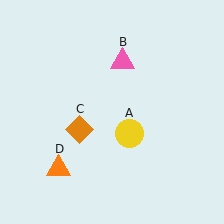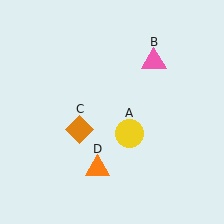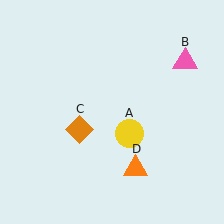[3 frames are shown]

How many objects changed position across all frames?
2 objects changed position: pink triangle (object B), orange triangle (object D).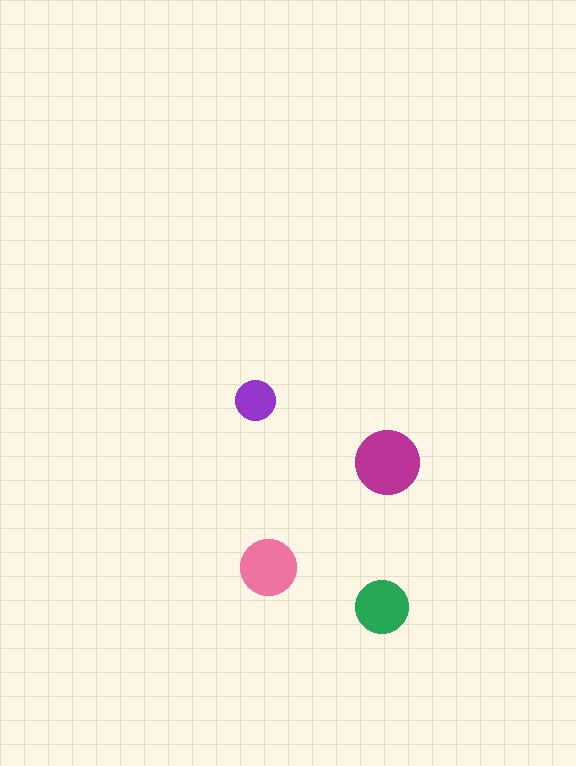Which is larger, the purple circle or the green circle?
The green one.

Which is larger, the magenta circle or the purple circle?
The magenta one.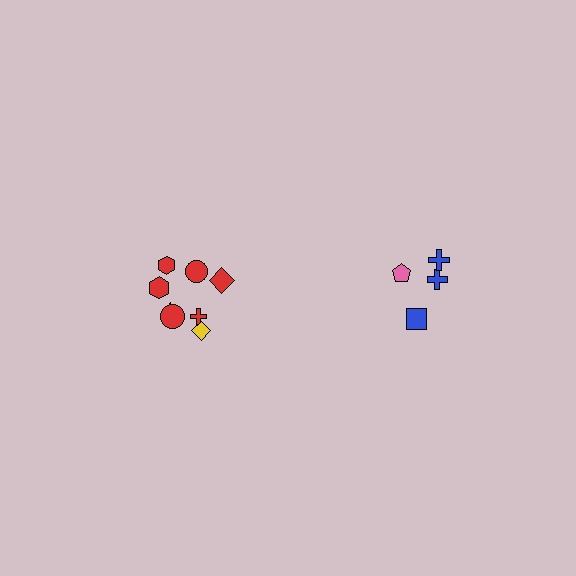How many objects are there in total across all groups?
There are 12 objects.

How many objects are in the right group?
There are 4 objects.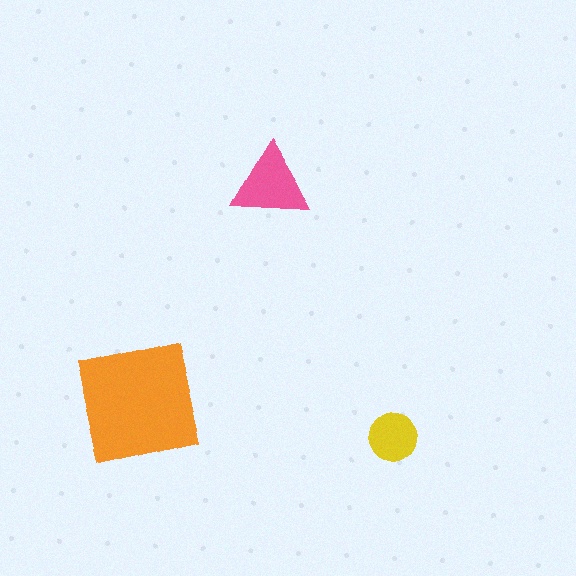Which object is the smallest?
The yellow circle.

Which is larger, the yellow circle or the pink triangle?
The pink triangle.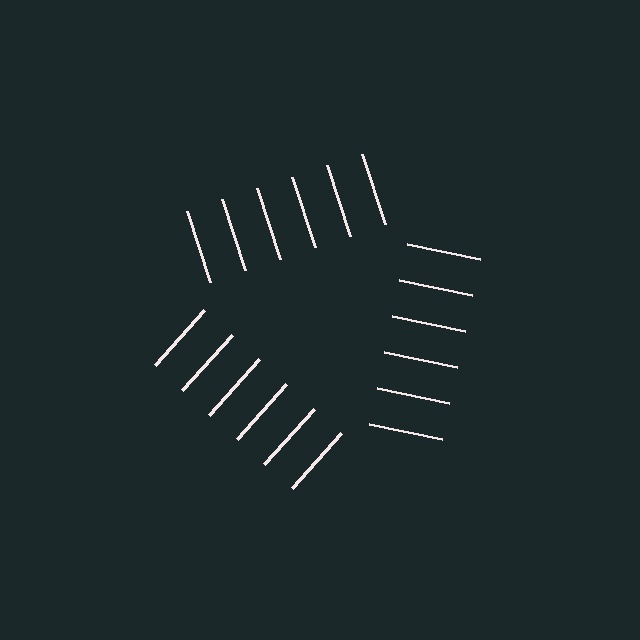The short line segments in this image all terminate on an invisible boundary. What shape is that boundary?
An illusory triangle — the line segments terminate on its edges but no continuous stroke is drawn.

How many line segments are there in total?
18 — 6 along each of the 3 edges.